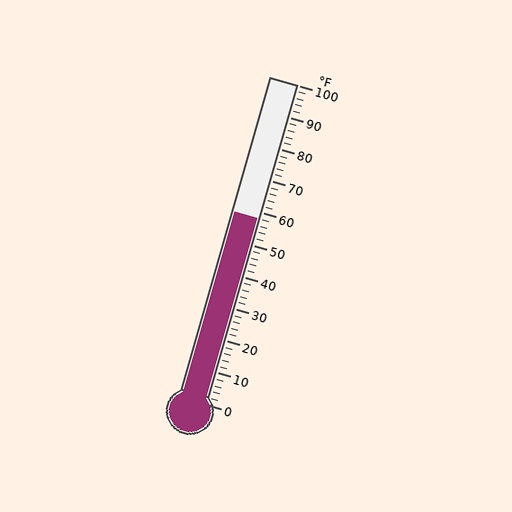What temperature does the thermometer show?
The thermometer shows approximately 58°F.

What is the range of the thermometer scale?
The thermometer scale ranges from 0°F to 100°F.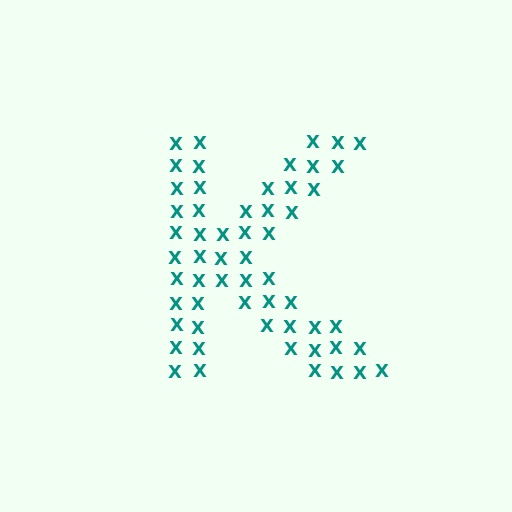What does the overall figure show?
The overall figure shows the letter K.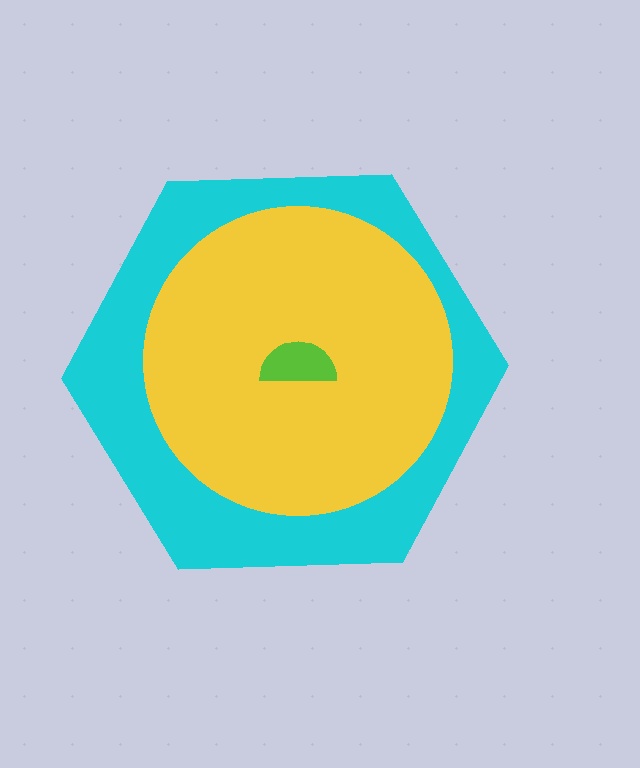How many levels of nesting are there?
3.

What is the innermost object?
The lime semicircle.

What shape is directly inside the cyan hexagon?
The yellow circle.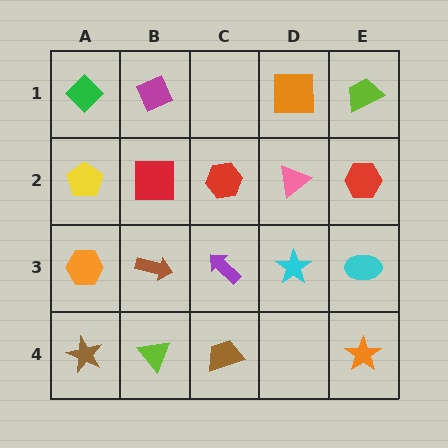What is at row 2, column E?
A red hexagon.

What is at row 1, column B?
A magenta diamond.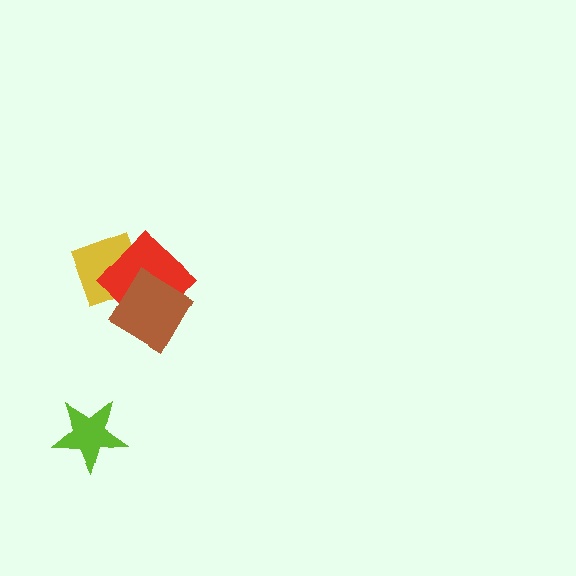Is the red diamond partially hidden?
Yes, it is partially covered by another shape.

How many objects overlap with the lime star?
0 objects overlap with the lime star.